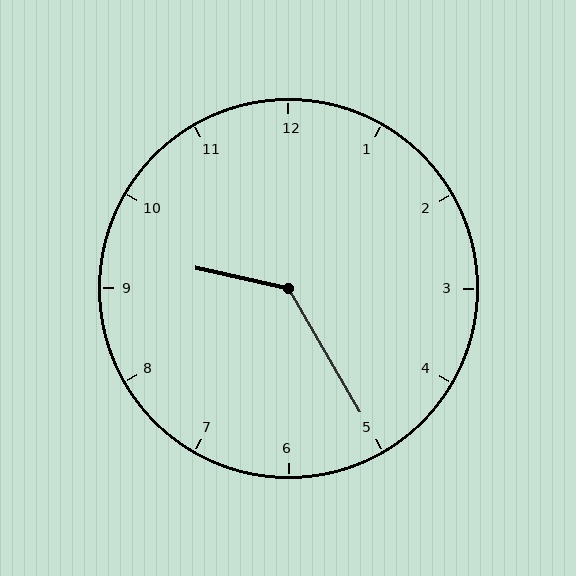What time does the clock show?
9:25.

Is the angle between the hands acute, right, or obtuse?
It is obtuse.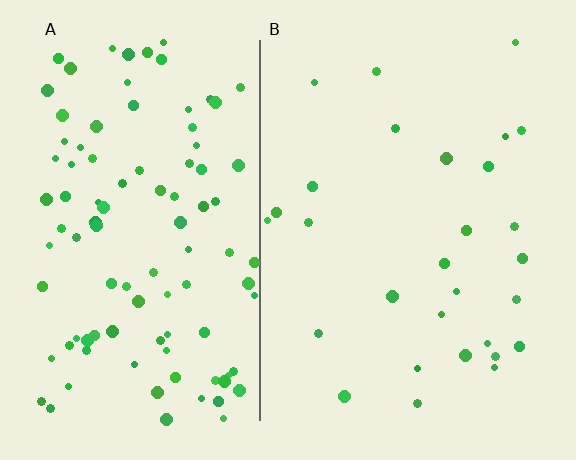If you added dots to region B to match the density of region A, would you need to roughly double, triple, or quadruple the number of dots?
Approximately triple.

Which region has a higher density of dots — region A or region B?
A (the left).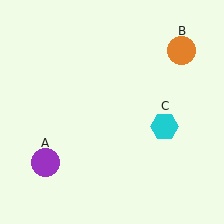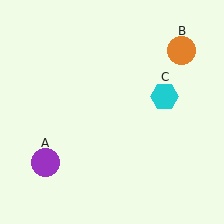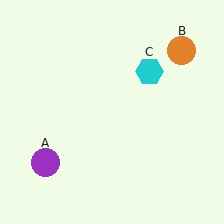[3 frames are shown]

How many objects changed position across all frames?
1 object changed position: cyan hexagon (object C).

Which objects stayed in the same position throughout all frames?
Purple circle (object A) and orange circle (object B) remained stationary.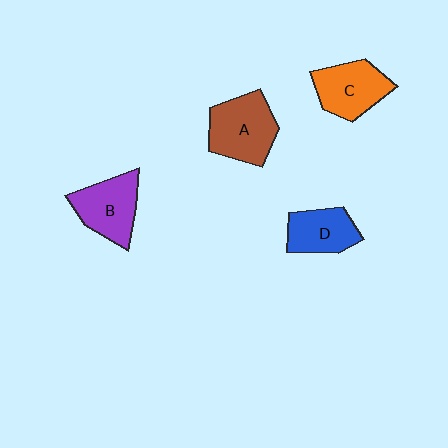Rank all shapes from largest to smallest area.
From largest to smallest: A (brown), B (purple), C (orange), D (blue).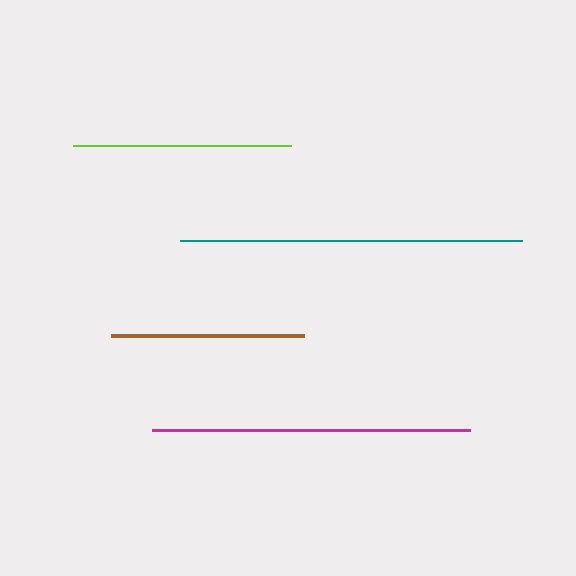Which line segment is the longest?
The teal line is the longest at approximately 342 pixels.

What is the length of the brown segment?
The brown segment is approximately 193 pixels long.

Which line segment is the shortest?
The brown line is the shortest at approximately 193 pixels.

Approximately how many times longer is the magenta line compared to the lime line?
The magenta line is approximately 1.5 times the length of the lime line.